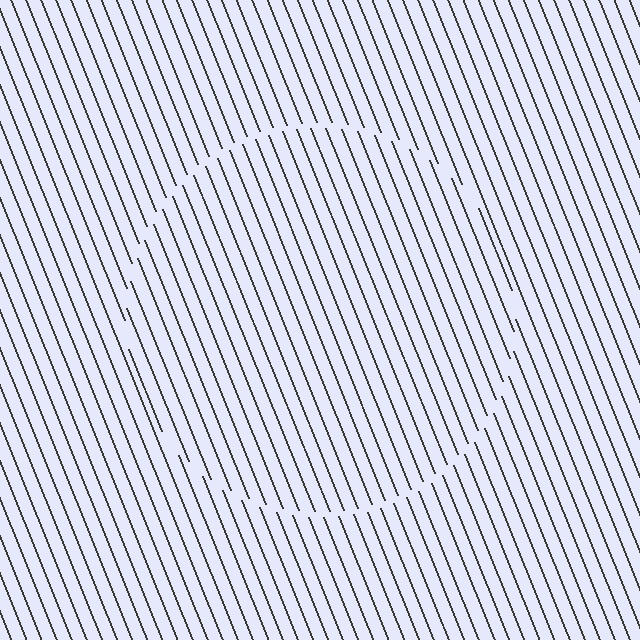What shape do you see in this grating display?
An illusory circle. The interior of the shape contains the same grating, shifted by half a period — the contour is defined by the phase discontinuity where line-ends from the inner and outer gratings abut.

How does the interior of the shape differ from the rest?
The interior of the shape contains the same grating, shifted by half a period — the contour is defined by the phase discontinuity where line-ends from the inner and outer gratings abut.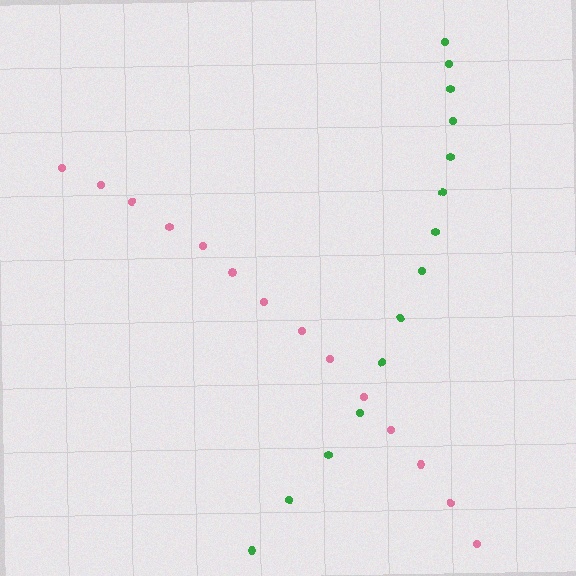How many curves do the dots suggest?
There are 2 distinct paths.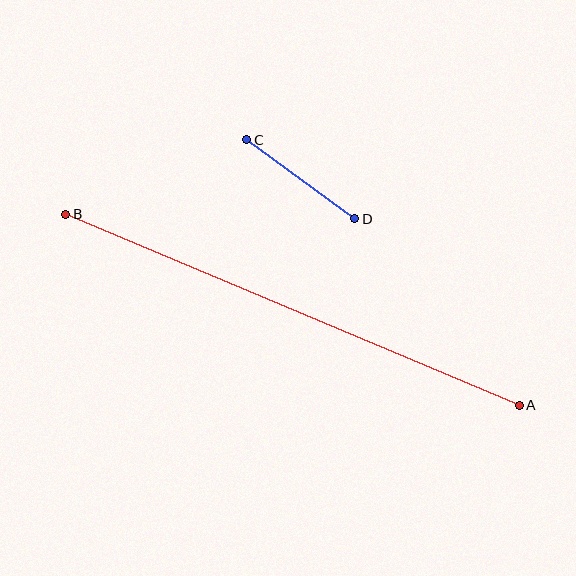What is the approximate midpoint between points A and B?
The midpoint is at approximately (293, 310) pixels.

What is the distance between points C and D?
The distance is approximately 134 pixels.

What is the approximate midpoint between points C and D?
The midpoint is at approximately (301, 179) pixels.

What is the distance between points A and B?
The distance is approximately 492 pixels.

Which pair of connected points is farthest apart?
Points A and B are farthest apart.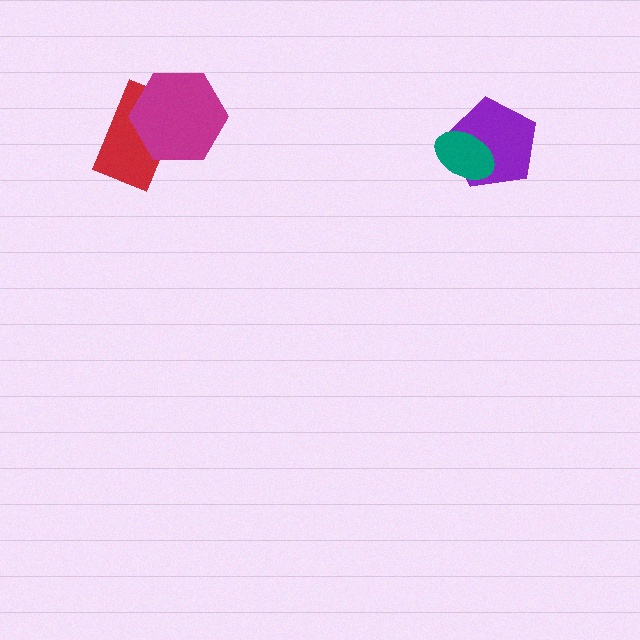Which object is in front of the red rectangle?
The magenta hexagon is in front of the red rectangle.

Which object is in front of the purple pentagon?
The teal ellipse is in front of the purple pentagon.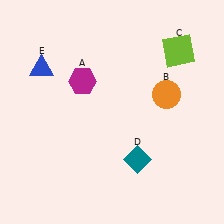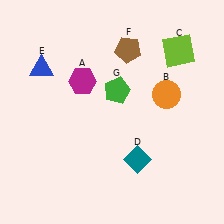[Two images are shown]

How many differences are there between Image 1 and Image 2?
There are 2 differences between the two images.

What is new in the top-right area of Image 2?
A green pentagon (G) was added in the top-right area of Image 2.